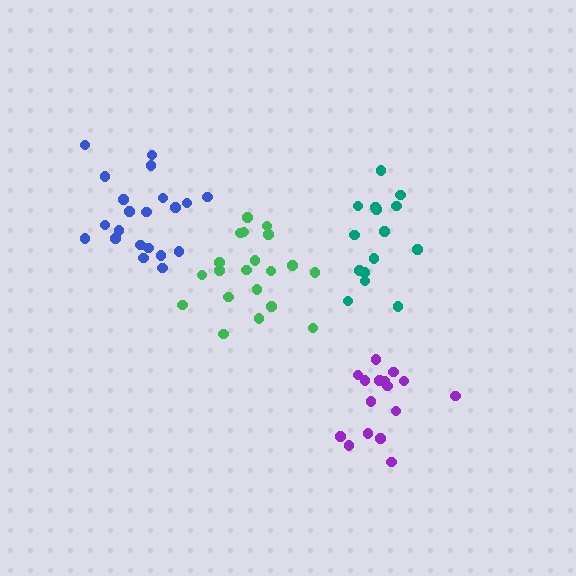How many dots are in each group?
Group 1: 21 dots, Group 2: 16 dots, Group 3: 20 dots, Group 4: 15 dots (72 total).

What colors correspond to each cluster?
The clusters are colored: blue, purple, green, teal.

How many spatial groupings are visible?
There are 4 spatial groupings.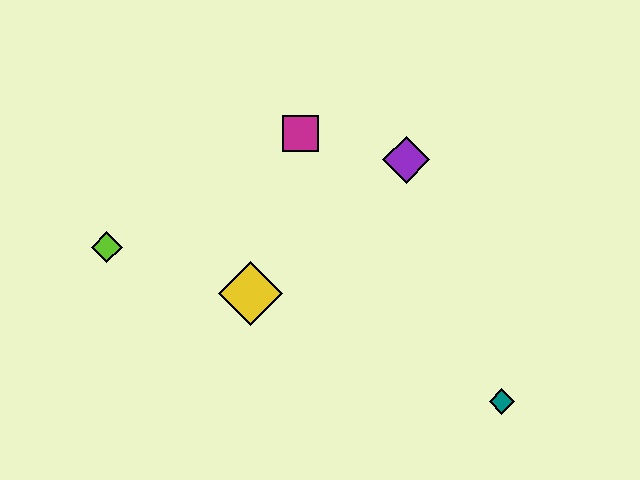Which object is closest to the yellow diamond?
The lime diamond is closest to the yellow diamond.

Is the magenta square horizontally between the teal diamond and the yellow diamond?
Yes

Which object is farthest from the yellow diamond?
The teal diamond is farthest from the yellow diamond.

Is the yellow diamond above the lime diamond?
No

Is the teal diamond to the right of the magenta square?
Yes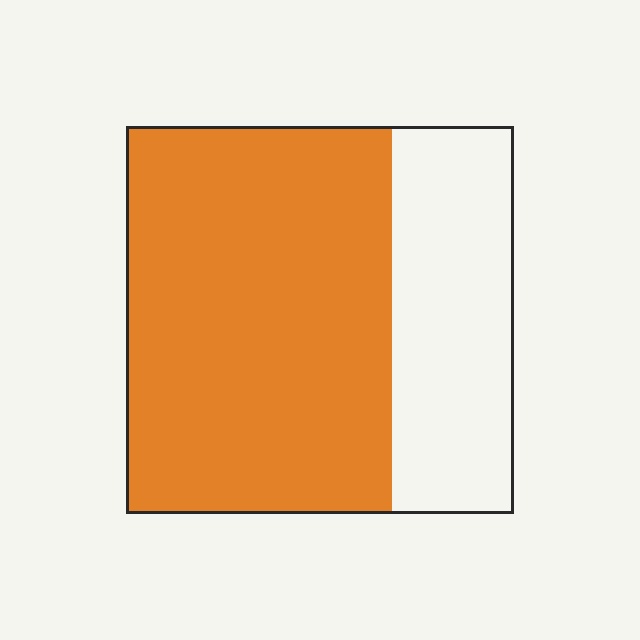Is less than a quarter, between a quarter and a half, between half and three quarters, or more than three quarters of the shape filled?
Between half and three quarters.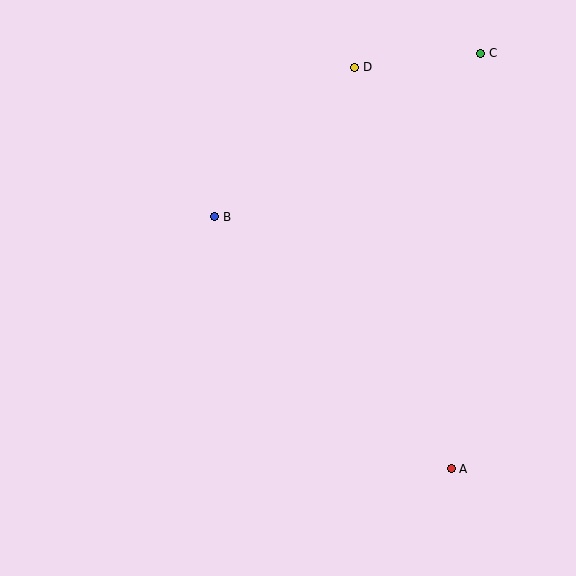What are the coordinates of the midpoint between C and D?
The midpoint between C and D is at (418, 60).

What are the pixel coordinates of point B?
Point B is at (215, 217).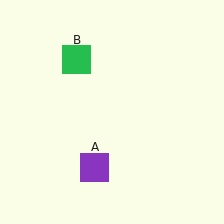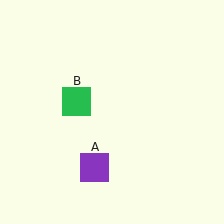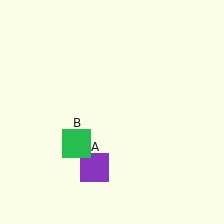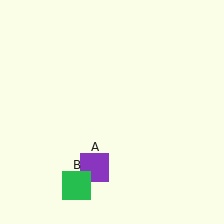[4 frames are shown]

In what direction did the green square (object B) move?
The green square (object B) moved down.